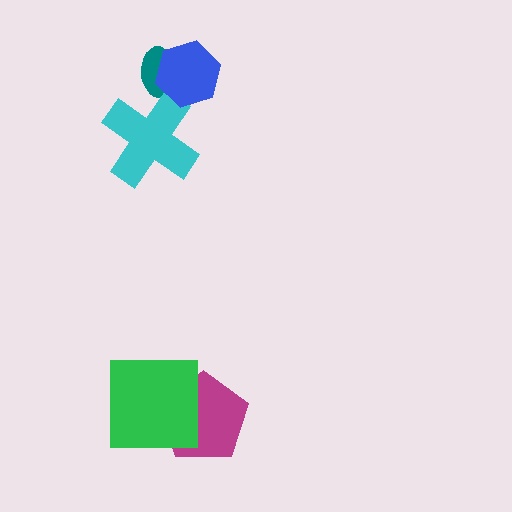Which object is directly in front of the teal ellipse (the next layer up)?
The cyan cross is directly in front of the teal ellipse.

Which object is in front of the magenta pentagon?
The green square is in front of the magenta pentagon.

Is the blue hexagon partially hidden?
No, no other shape covers it.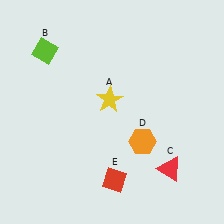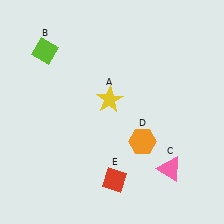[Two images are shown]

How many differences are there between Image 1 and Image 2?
There is 1 difference between the two images.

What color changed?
The triangle (C) changed from red in Image 1 to pink in Image 2.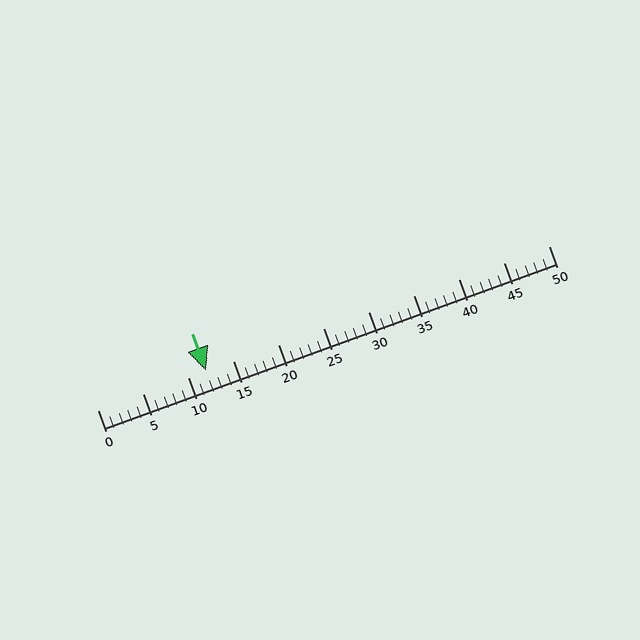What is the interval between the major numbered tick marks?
The major tick marks are spaced 5 units apart.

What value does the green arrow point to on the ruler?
The green arrow points to approximately 12.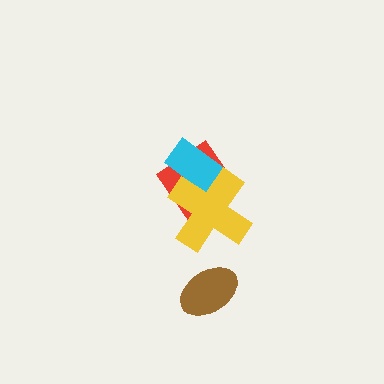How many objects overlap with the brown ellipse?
0 objects overlap with the brown ellipse.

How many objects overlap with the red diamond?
2 objects overlap with the red diamond.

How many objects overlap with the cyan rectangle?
2 objects overlap with the cyan rectangle.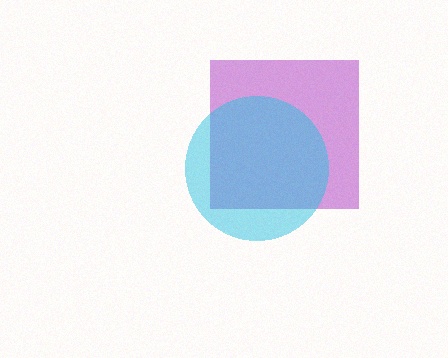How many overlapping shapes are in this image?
There are 2 overlapping shapes in the image.